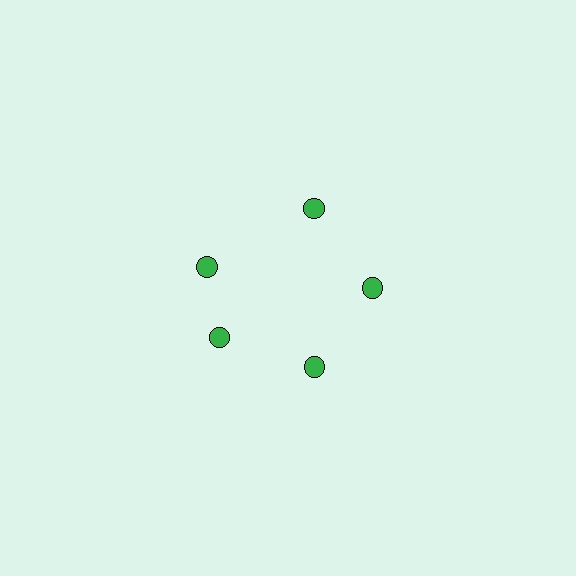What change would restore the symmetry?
The symmetry would be restored by rotating it back into even spacing with its neighbors so that all 5 circles sit at equal angles and equal distance from the center.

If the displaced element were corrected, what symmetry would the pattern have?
It would have 5-fold rotational symmetry — the pattern would map onto itself every 72 degrees.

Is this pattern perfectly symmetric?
No. The 5 green circles are arranged in a ring, but one element near the 10 o'clock position is rotated out of alignment along the ring, breaking the 5-fold rotational symmetry.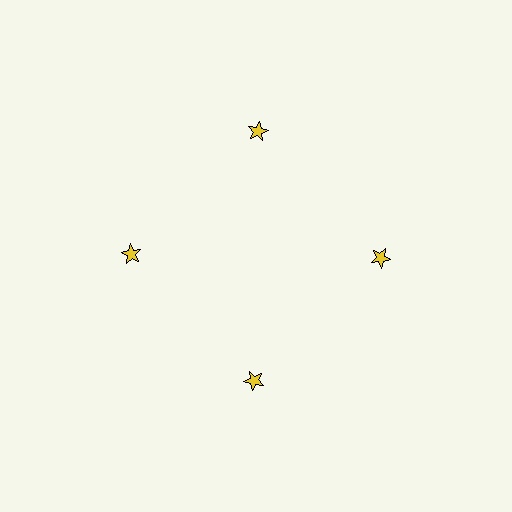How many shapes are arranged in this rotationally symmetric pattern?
There are 4 shapes, arranged in 4 groups of 1.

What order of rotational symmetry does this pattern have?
This pattern has 4-fold rotational symmetry.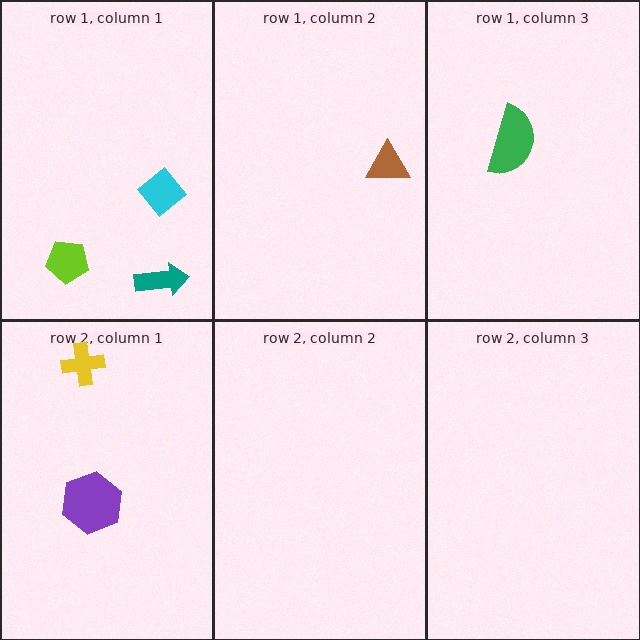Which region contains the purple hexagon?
The row 2, column 1 region.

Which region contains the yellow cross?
The row 2, column 1 region.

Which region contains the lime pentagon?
The row 1, column 1 region.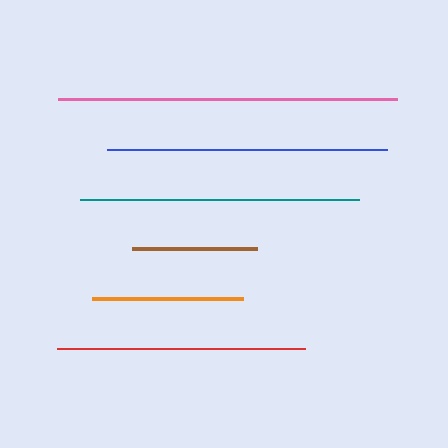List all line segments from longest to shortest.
From longest to shortest: pink, blue, teal, red, orange, brown.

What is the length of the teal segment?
The teal segment is approximately 280 pixels long.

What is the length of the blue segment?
The blue segment is approximately 280 pixels long.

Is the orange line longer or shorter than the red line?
The red line is longer than the orange line.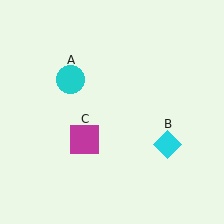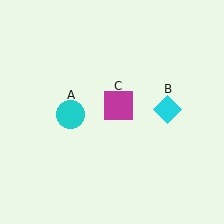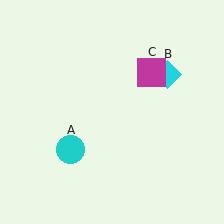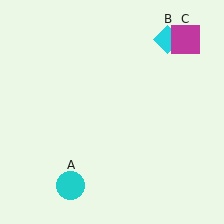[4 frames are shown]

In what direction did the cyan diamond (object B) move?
The cyan diamond (object B) moved up.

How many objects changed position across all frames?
3 objects changed position: cyan circle (object A), cyan diamond (object B), magenta square (object C).